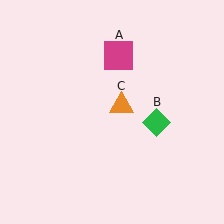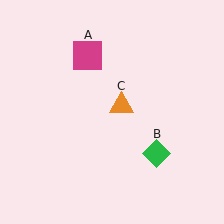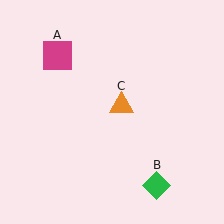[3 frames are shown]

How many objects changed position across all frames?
2 objects changed position: magenta square (object A), green diamond (object B).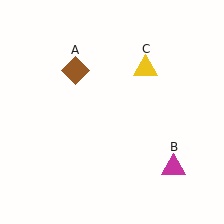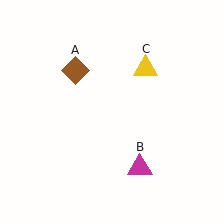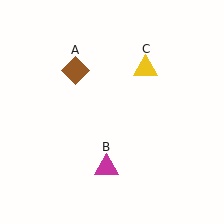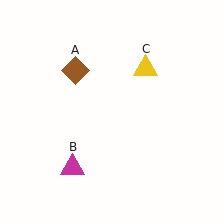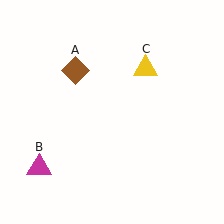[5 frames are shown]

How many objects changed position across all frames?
1 object changed position: magenta triangle (object B).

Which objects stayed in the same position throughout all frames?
Brown diamond (object A) and yellow triangle (object C) remained stationary.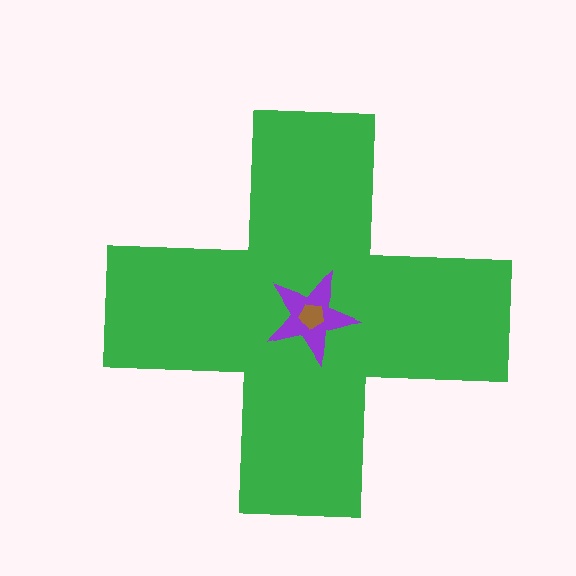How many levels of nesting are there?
3.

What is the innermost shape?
The brown pentagon.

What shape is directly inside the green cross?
The purple star.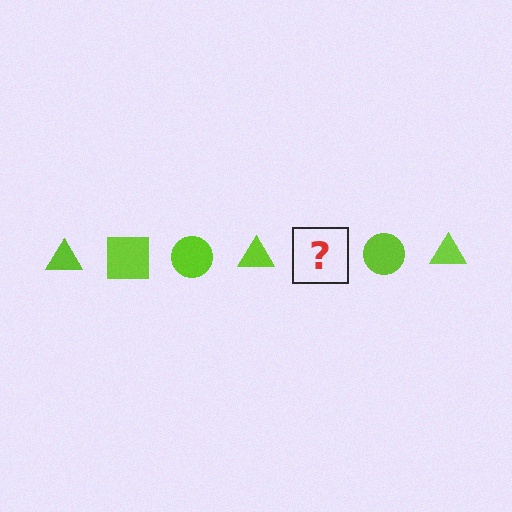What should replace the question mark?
The question mark should be replaced with a lime square.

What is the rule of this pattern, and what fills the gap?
The rule is that the pattern cycles through triangle, square, circle shapes in lime. The gap should be filled with a lime square.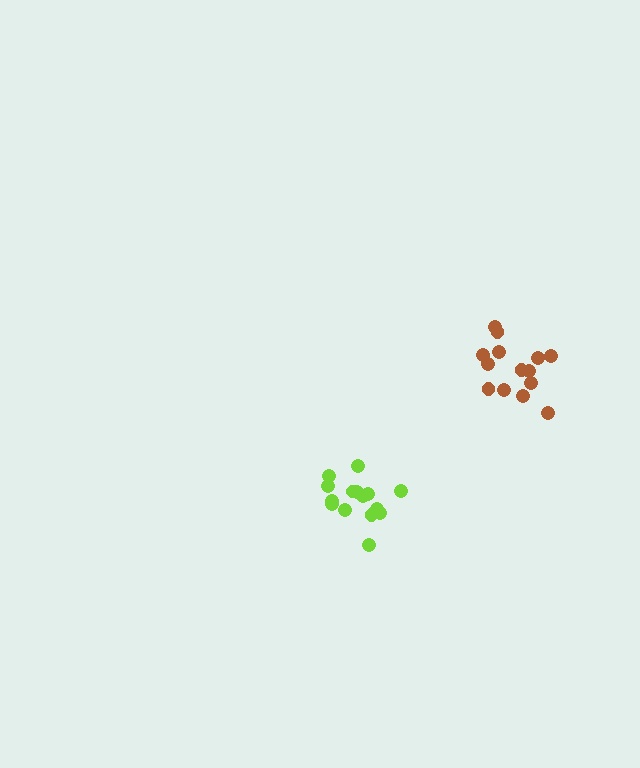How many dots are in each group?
Group 1: 14 dots, Group 2: 15 dots (29 total).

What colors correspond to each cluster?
The clusters are colored: brown, lime.